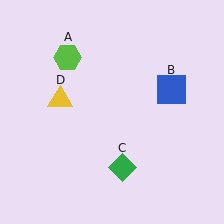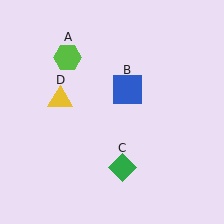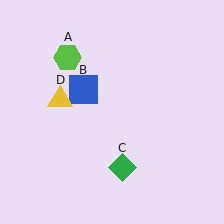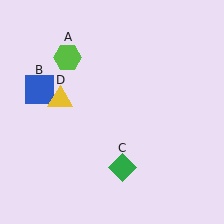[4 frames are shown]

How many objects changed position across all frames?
1 object changed position: blue square (object B).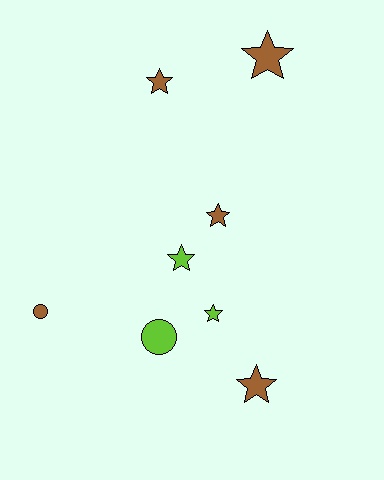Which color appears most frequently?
Brown, with 5 objects.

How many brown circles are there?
There is 1 brown circle.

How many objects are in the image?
There are 8 objects.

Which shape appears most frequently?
Star, with 6 objects.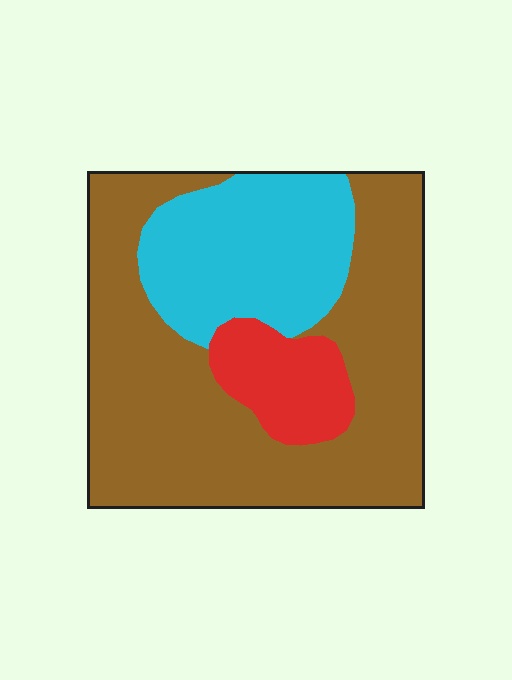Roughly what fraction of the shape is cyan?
Cyan takes up about one quarter (1/4) of the shape.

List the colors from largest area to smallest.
From largest to smallest: brown, cyan, red.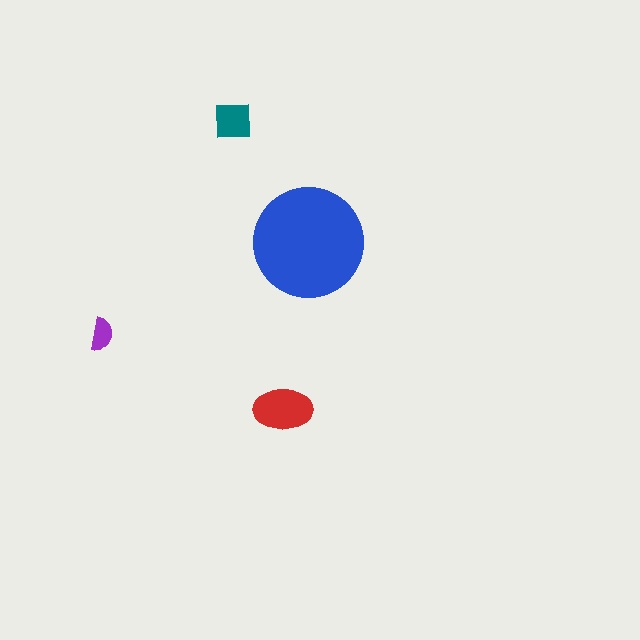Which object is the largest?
The blue circle.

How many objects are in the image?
There are 4 objects in the image.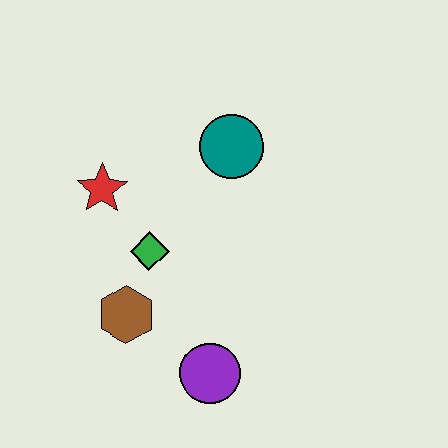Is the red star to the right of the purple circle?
No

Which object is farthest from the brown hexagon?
The teal circle is farthest from the brown hexagon.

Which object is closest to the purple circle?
The brown hexagon is closest to the purple circle.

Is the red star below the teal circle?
Yes